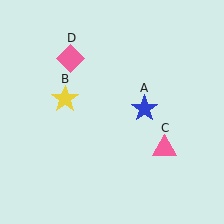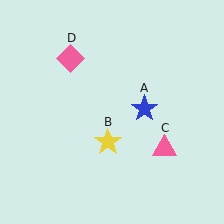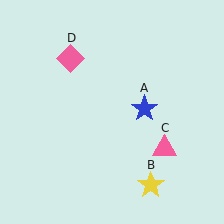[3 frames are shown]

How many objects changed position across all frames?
1 object changed position: yellow star (object B).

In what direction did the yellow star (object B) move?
The yellow star (object B) moved down and to the right.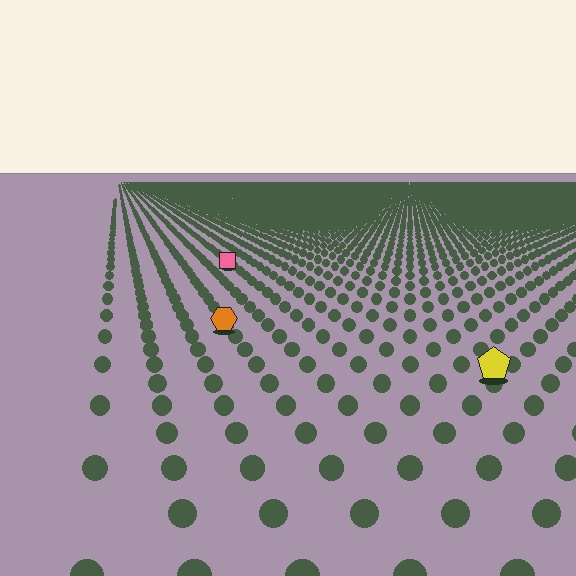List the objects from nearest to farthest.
From nearest to farthest: the yellow pentagon, the orange hexagon, the pink square.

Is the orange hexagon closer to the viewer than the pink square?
Yes. The orange hexagon is closer — you can tell from the texture gradient: the ground texture is coarser near it.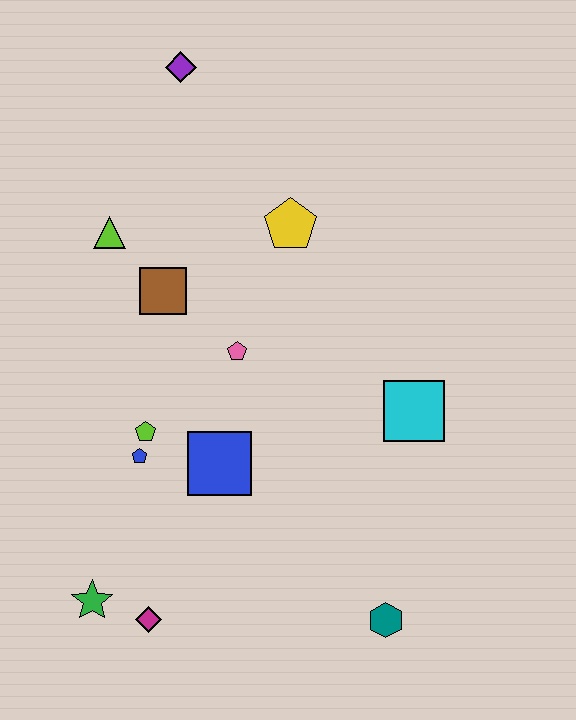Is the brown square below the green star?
No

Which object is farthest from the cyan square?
The purple diamond is farthest from the cyan square.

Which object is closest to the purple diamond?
The lime triangle is closest to the purple diamond.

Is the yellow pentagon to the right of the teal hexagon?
No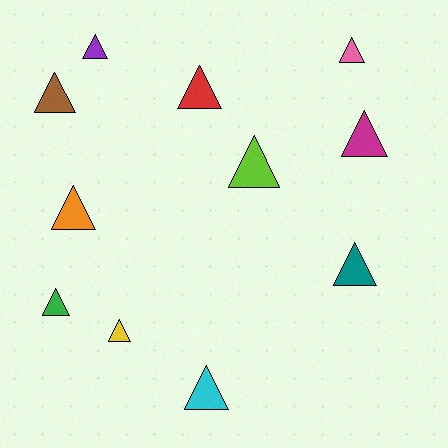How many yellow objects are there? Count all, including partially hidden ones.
There is 1 yellow object.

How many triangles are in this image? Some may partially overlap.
There are 11 triangles.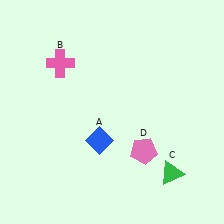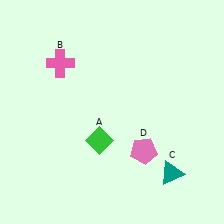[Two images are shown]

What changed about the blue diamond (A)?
In Image 1, A is blue. In Image 2, it changed to green.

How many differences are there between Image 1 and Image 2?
There are 2 differences between the two images.